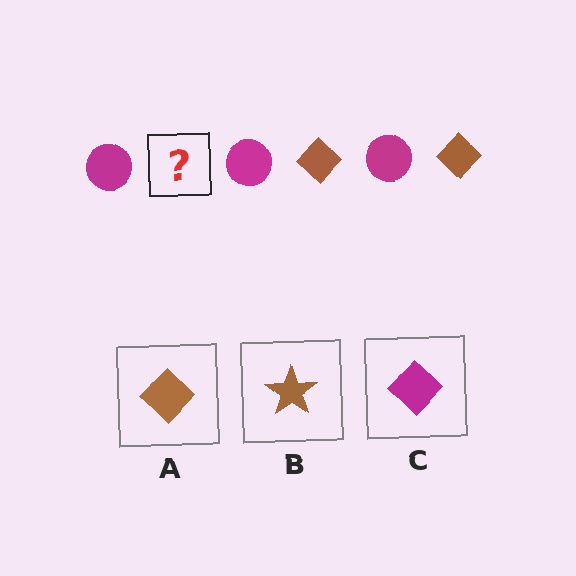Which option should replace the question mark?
Option A.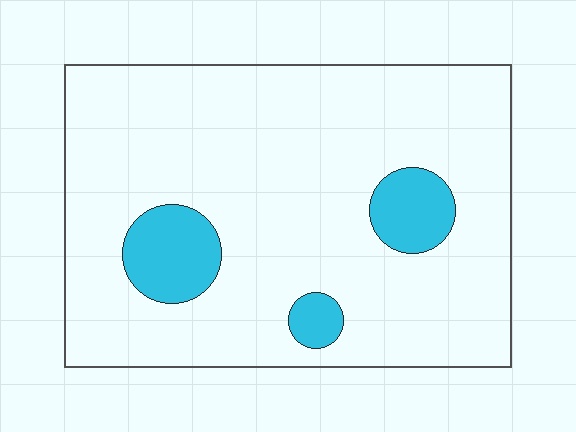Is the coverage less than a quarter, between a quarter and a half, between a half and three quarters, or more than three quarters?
Less than a quarter.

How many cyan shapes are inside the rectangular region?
3.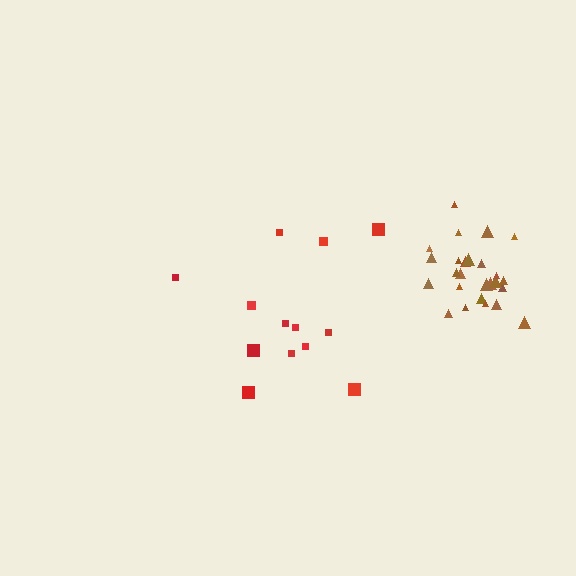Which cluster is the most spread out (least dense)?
Red.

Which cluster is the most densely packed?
Brown.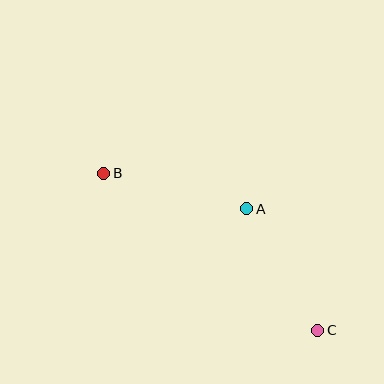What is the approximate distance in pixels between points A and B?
The distance between A and B is approximately 147 pixels.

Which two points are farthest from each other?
Points B and C are farthest from each other.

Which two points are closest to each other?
Points A and C are closest to each other.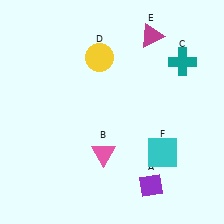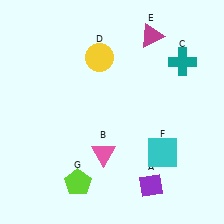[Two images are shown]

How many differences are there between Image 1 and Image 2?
There is 1 difference between the two images.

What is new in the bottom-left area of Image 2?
A lime pentagon (G) was added in the bottom-left area of Image 2.